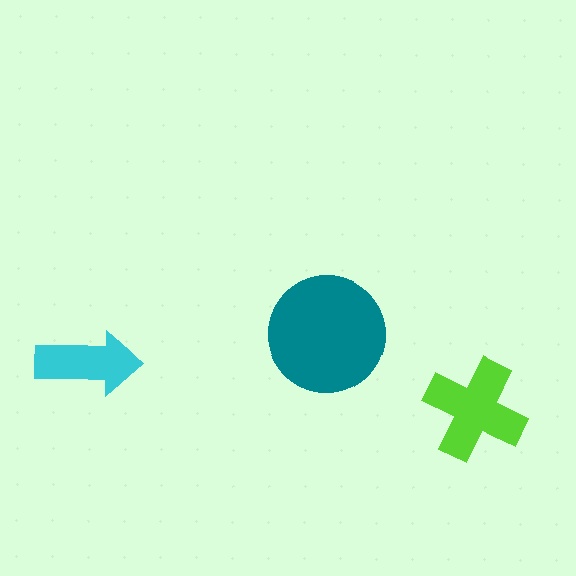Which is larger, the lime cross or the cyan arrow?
The lime cross.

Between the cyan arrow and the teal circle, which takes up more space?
The teal circle.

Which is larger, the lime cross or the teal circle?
The teal circle.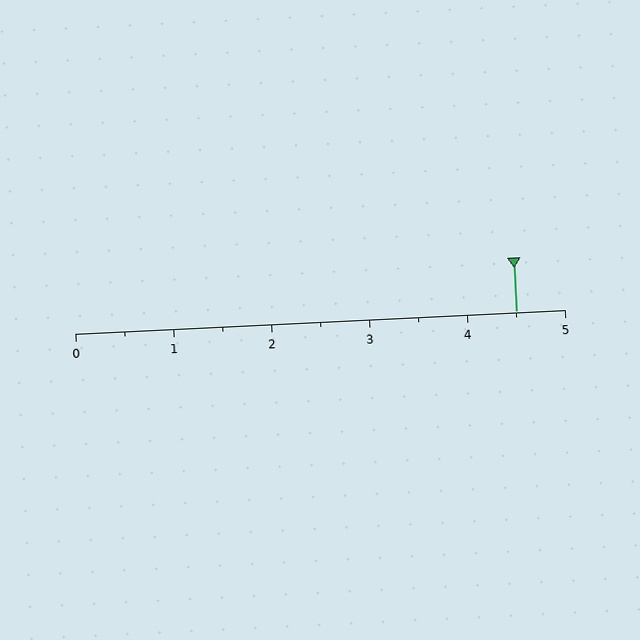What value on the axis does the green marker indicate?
The marker indicates approximately 4.5.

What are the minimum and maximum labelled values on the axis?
The axis runs from 0 to 5.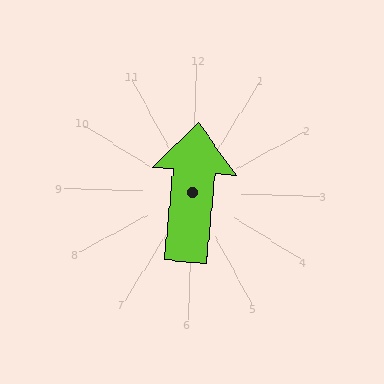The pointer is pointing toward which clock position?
Roughly 12 o'clock.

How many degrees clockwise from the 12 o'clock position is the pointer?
Approximately 4 degrees.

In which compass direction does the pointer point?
North.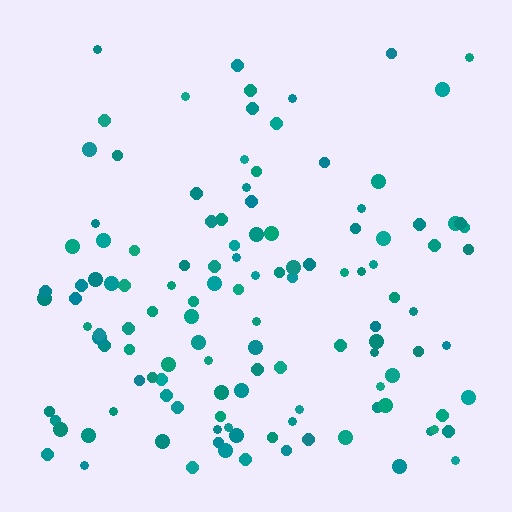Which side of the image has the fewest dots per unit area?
The top.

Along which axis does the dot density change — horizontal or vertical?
Vertical.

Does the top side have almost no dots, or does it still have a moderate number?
Still a moderate number, just noticeably fewer than the bottom.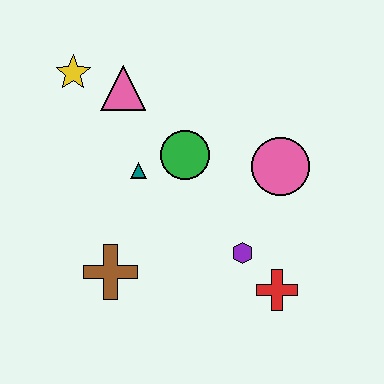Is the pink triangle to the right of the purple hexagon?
No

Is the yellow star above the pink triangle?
Yes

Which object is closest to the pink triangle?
The yellow star is closest to the pink triangle.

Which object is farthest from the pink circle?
The yellow star is farthest from the pink circle.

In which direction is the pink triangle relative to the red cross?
The pink triangle is above the red cross.